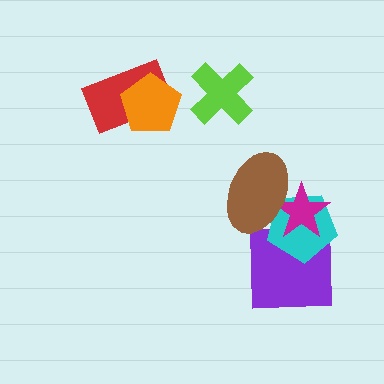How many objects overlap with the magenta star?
3 objects overlap with the magenta star.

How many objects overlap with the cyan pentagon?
3 objects overlap with the cyan pentagon.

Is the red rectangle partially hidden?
Yes, it is partially covered by another shape.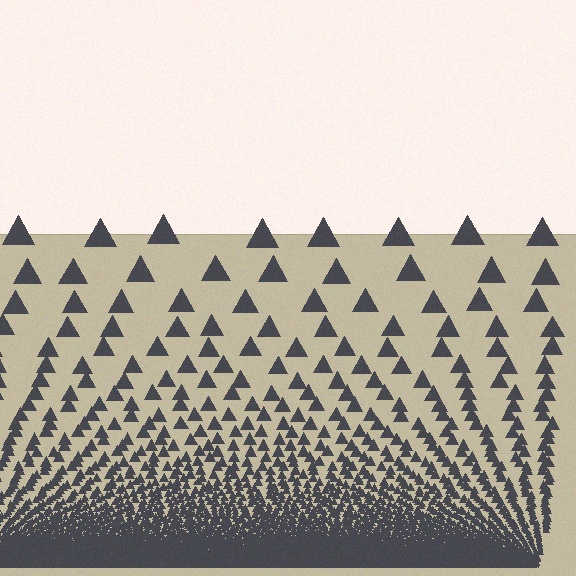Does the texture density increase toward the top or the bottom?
Density increases toward the bottom.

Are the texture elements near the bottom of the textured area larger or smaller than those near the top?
Smaller. The gradient is inverted — elements near the bottom are smaller and denser.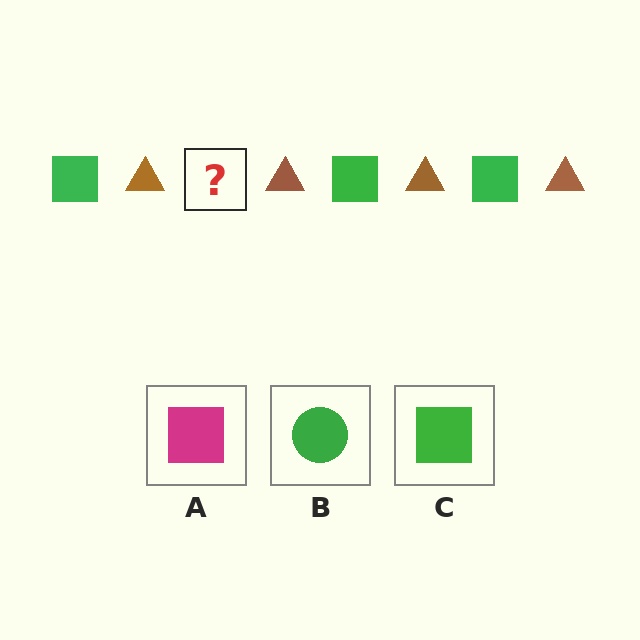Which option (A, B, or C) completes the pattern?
C.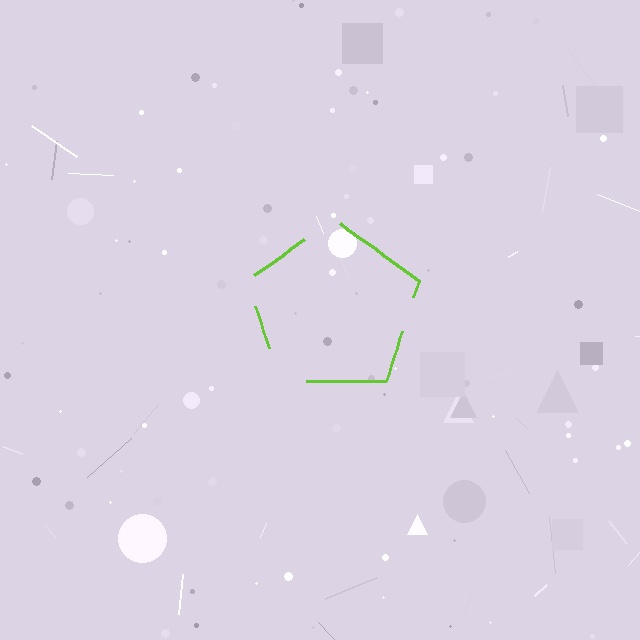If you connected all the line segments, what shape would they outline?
They would outline a pentagon.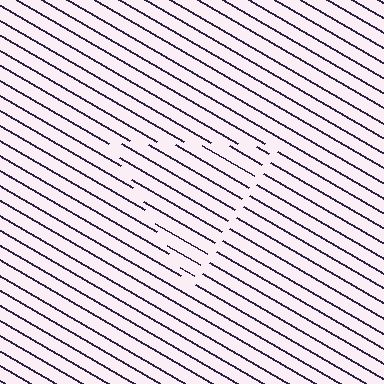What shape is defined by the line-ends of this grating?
An illusory triangle. The interior of the shape contains the same grating, shifted by half a period — the contour is defined by the phase discontinuity where line-ends from the inner and outer gratings abut.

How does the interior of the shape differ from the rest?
The interior of the shape contains the same grating, shifted by half a period — the contour is defined by the phase discontinuity where line-ends from the inner and outer gratings abut.